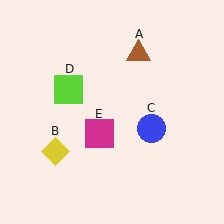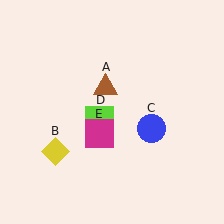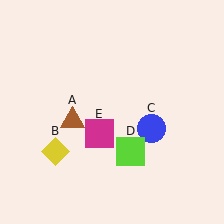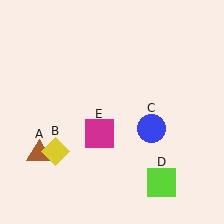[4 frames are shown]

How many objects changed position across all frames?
2 objects changed position: brown triangle (object A), lime square (object D).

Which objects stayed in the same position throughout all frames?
Yellow diamond (object B) and blue circle (object C) and magenta square (object E) remained stationary.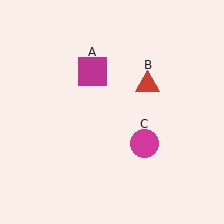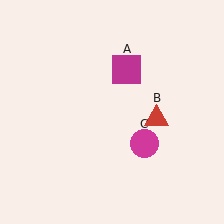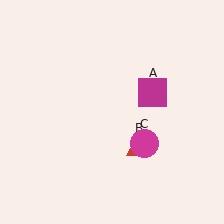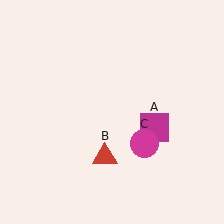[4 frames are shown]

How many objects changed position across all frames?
2 objects changed position: magenta square (object A), red triangle (object B).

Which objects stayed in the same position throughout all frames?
Magenta circle (object C) remained stationary.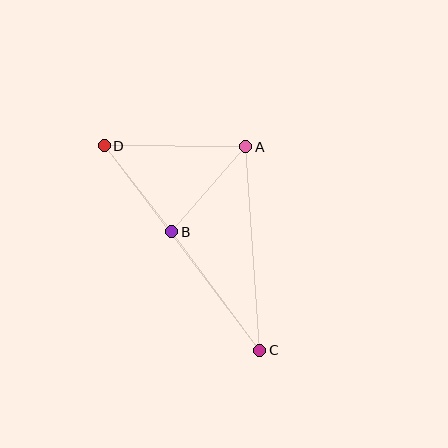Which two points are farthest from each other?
Points C and D are farthest from each other.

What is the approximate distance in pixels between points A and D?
The distance between A and D is approximately 142 pixels.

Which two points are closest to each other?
Points B and D are closest to each other.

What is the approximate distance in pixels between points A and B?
The distance between A and B is approximately 112 pixels.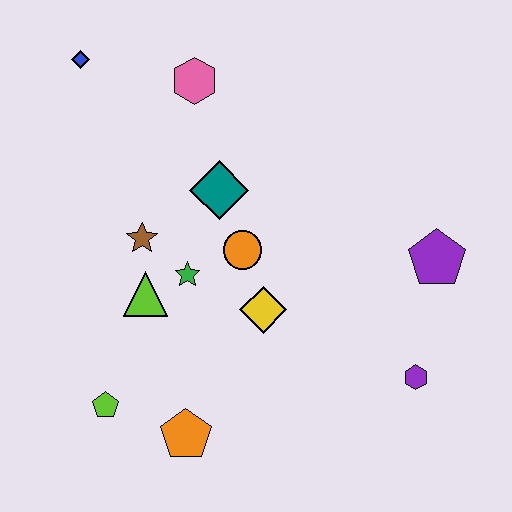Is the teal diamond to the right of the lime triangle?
Yes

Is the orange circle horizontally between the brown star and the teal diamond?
No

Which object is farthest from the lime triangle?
The purple pentagon is farthest from the lime triangle.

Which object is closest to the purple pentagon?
The purple hexagon is closest to the purple pentagon.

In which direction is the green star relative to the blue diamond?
The green star is below the blue diamond.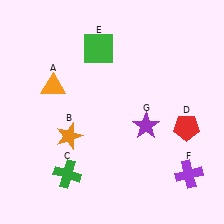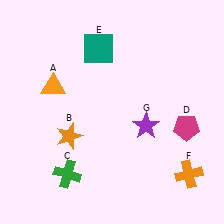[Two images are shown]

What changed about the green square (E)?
In Image 1, E is green. In Image 2, it changed to teal.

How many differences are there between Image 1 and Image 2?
There are 3 differences between the two images.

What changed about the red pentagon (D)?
In Image 1, D is red. In Image 2, it changed to magenta.